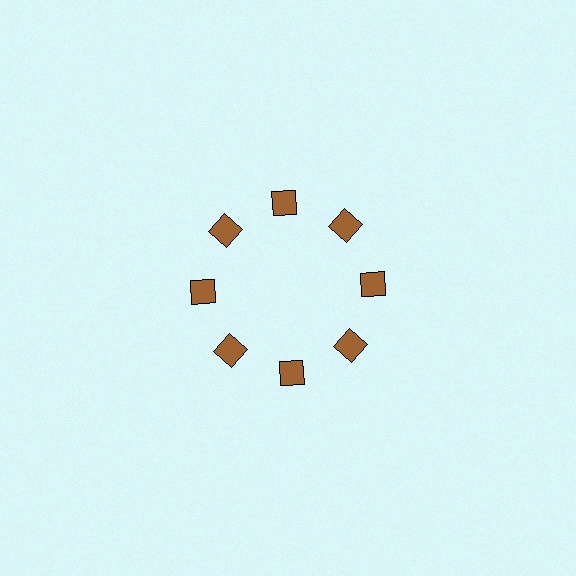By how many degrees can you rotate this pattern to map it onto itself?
The pattern maps onto itself every 45 degrees of rotation.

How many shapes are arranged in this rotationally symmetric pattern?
There are 8 shapes, arranged in 8 groups of 1.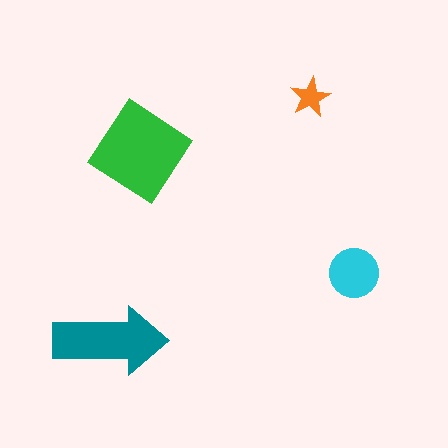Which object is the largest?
The green diamond.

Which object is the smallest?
The orange star.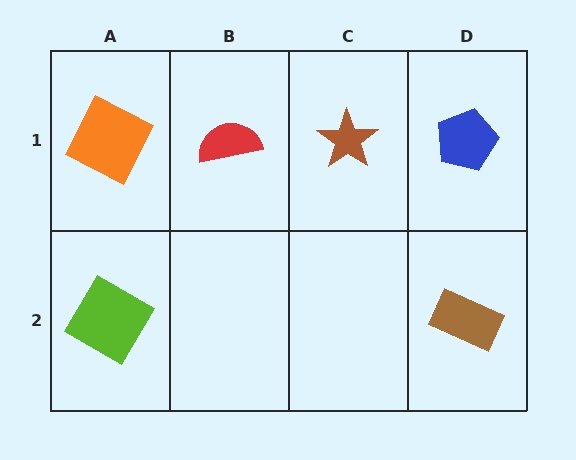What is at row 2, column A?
A lime diamond.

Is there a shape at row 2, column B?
No, that cell is empty.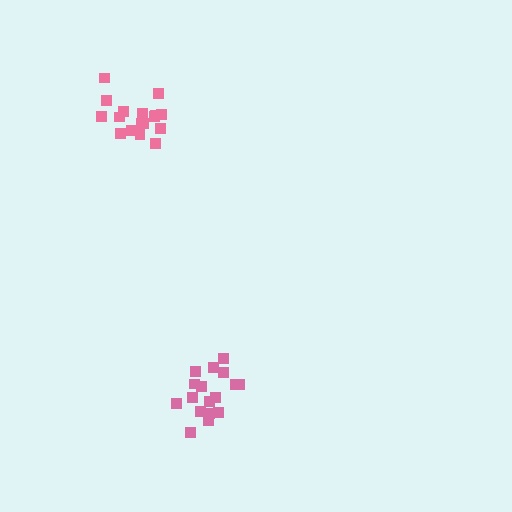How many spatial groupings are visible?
There are 2 spatial groupings.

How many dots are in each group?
Group 1: 17 dots, Group 2: 17 dots (34 total).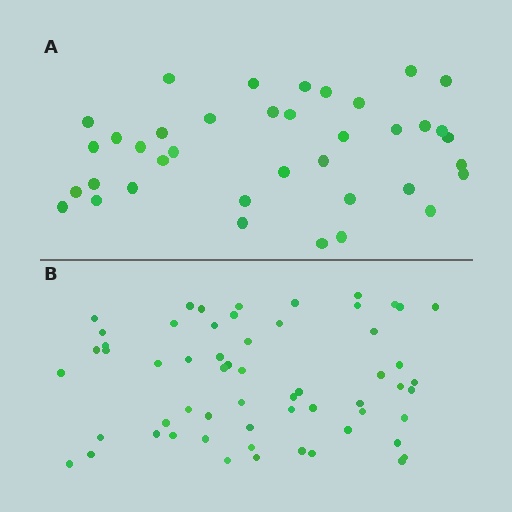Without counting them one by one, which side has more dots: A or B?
Region B (the bottom region) has more dots.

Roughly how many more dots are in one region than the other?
Region B has approximately 20 more dots than region A.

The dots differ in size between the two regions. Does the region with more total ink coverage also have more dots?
No. Region A has more total ink coverage because its dots are larger, but region B actually contains more individual dots. Total area can be misleading — the number of items is what matters here.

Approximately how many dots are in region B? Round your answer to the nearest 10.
About 60 dots. (The exact count is 59, which rounds to 60.)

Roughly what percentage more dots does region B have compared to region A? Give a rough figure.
About 55% more.